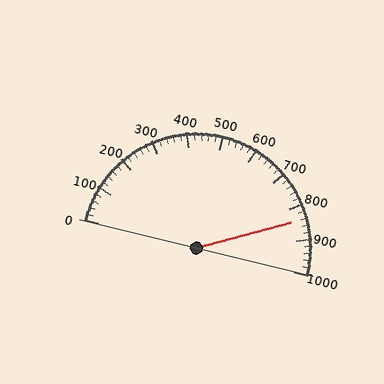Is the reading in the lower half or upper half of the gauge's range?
The reading is in the upper half of the range (0 to 1000).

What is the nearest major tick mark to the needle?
The nearest major tick mark is 800.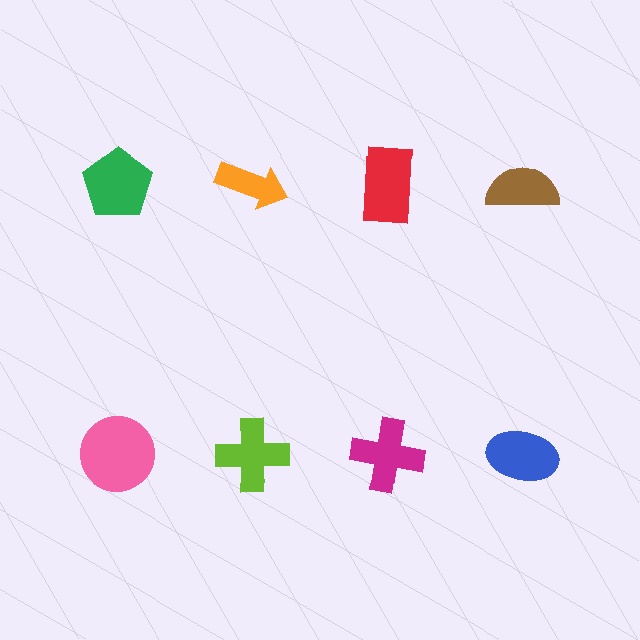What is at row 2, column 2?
A lime cross.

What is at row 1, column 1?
A green pentagon.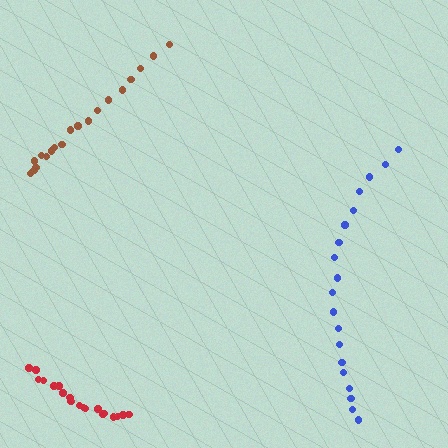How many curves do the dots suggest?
There are 3 distinct paths.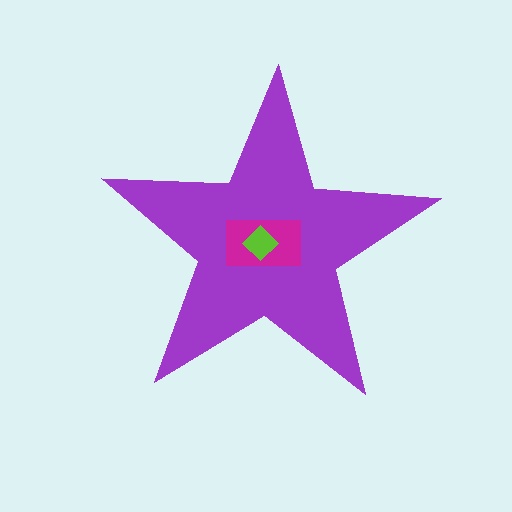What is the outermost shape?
The purple star.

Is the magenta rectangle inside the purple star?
Yes.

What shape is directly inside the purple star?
The magenta rectangle.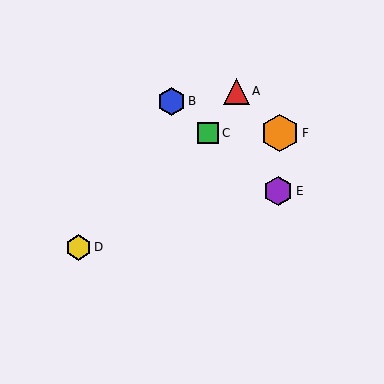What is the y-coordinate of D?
Object D is at y≈247.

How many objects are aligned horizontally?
2 objects (C, F) are aligned horizontally.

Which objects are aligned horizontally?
Objects C, F are aligned horizontally.